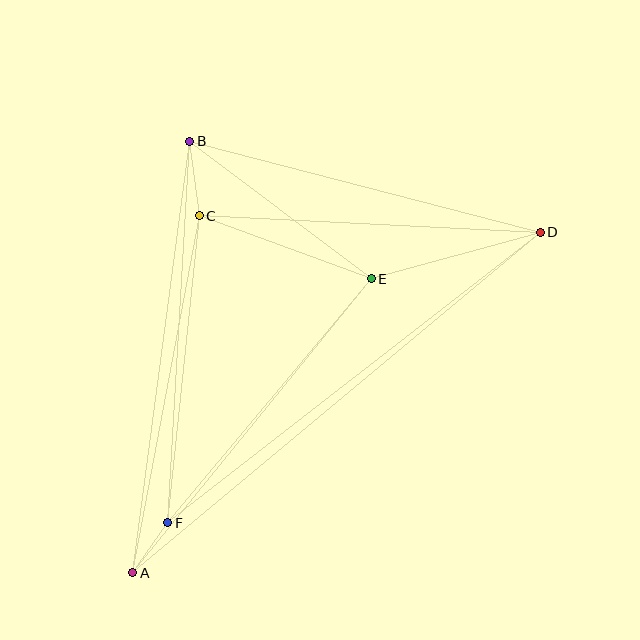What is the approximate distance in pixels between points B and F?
The distance between B and F is approximately 383 pixels.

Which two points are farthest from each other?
Points A and D are farthest from each other.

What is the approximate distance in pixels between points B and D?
The distance between B and D is approximately 362 pixels.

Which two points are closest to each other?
Points A and F are closest to each other.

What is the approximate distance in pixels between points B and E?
The distance between B and E is approximately 228 pixels.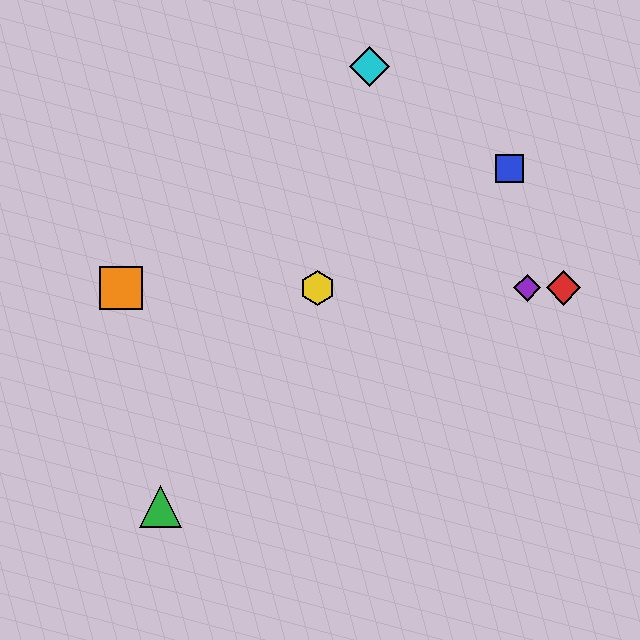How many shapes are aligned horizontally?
4 shapes (the red diamond, the yellow hexagon, the purple diamond, the orange square) are aligned horizontally.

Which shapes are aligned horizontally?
The red diamond, the yellow hexagon, the purple diamond, the orange square are aligned horizontally.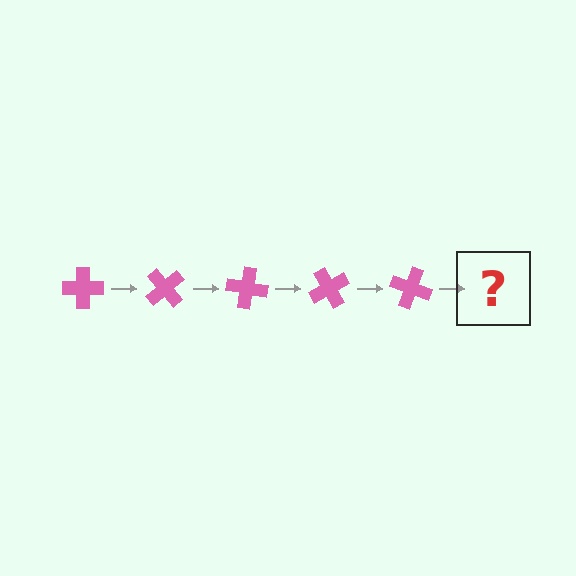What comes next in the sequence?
The next element should be a pink cross rotated 250 degrees.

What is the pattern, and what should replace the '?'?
The pattern is that the cross rotates 50 degrees each step. The '?' should be a pink cross rotated 250 degrees.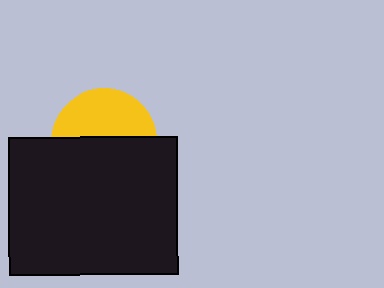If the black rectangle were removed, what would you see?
You would see the complete yellow circle.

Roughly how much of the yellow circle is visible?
A small part of it is visible (roughly 43%).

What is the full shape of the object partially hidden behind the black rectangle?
The partially hidden object is a yellow circle.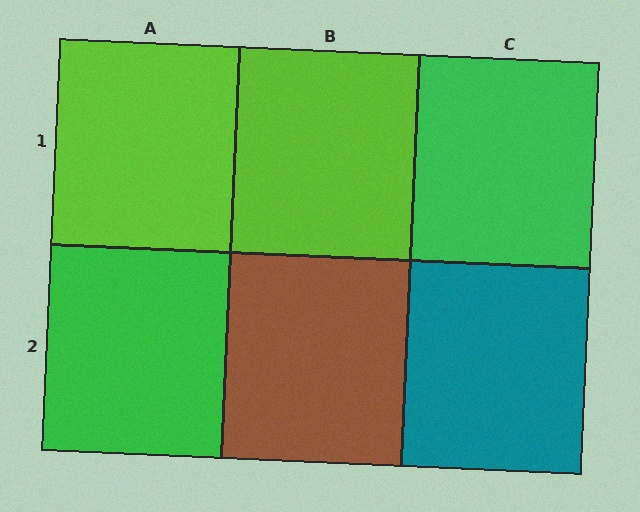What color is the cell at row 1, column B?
Lime.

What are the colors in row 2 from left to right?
Green, brown, teal.